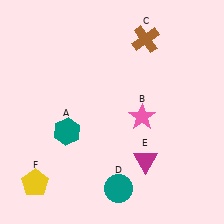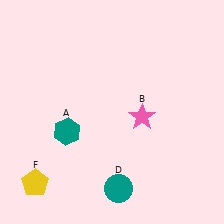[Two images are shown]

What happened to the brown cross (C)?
The brown cross (C) was removed in Image 2. It was in the top-right area of Image 1.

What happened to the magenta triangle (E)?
The magenta triangle (E) was removed in Image 2. It was in the bottom-right area of Image 1.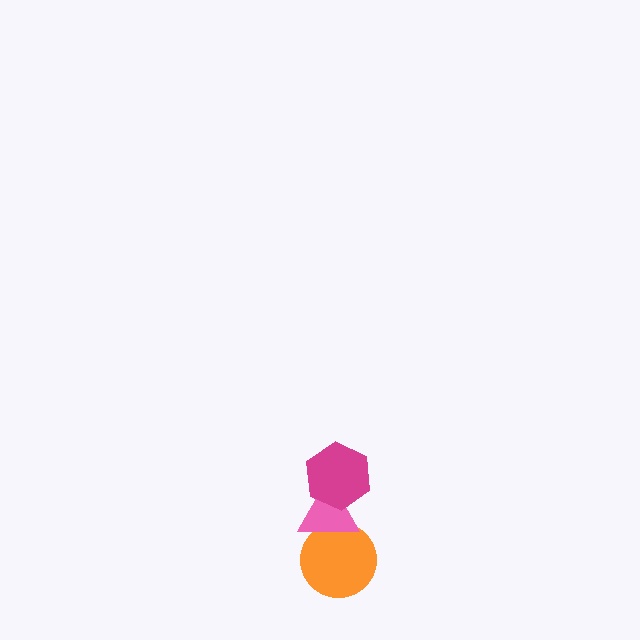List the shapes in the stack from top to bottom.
From top to bottom: the magenta hexagon, the pink triangle, the orange circle.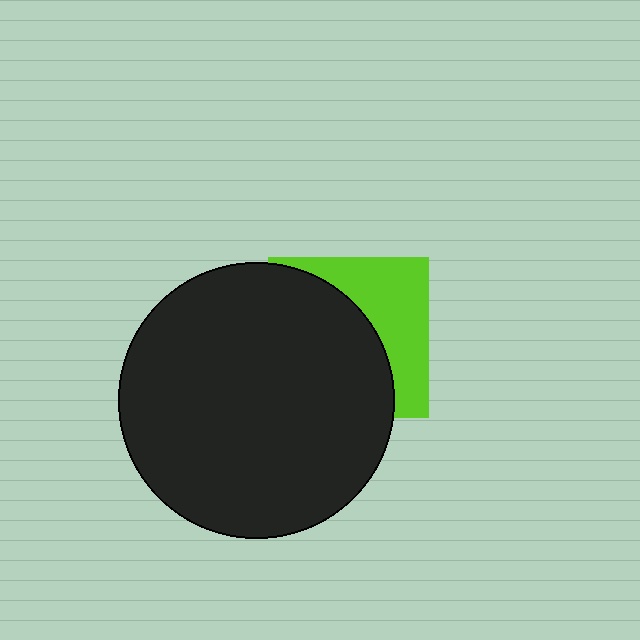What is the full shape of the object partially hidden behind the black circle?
The partially hidden object is a lime square.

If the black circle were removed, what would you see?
You would see the complete lime square.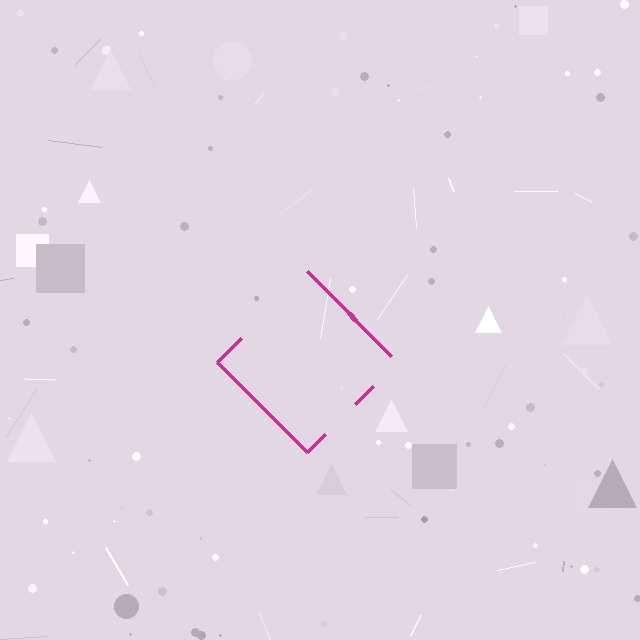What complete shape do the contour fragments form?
The contour fragments form a diamond.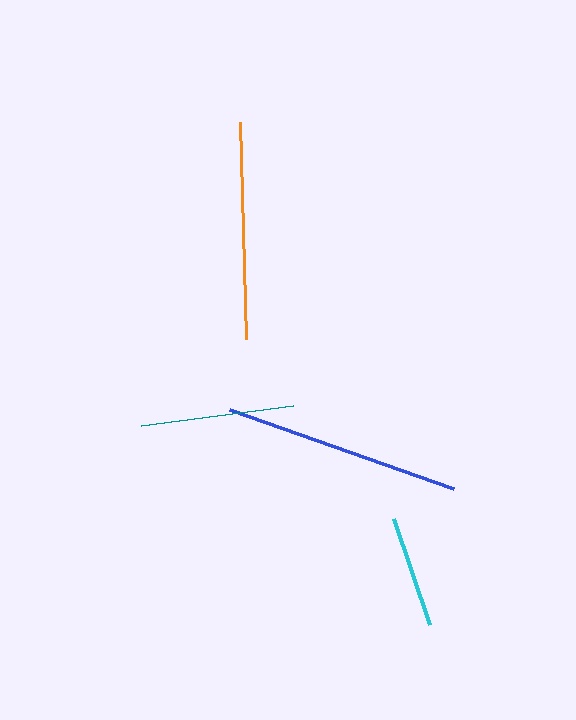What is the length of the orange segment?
The orange segment is approximately 217 pixels long.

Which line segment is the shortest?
The cyan line is the shortest at approximately 112 pixels.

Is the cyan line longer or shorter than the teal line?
The teal line is longer than the cyan line.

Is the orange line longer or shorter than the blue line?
The blue line is longer than the orange line.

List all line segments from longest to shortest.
From longest to shortest: blue, orange, teal, cyan.